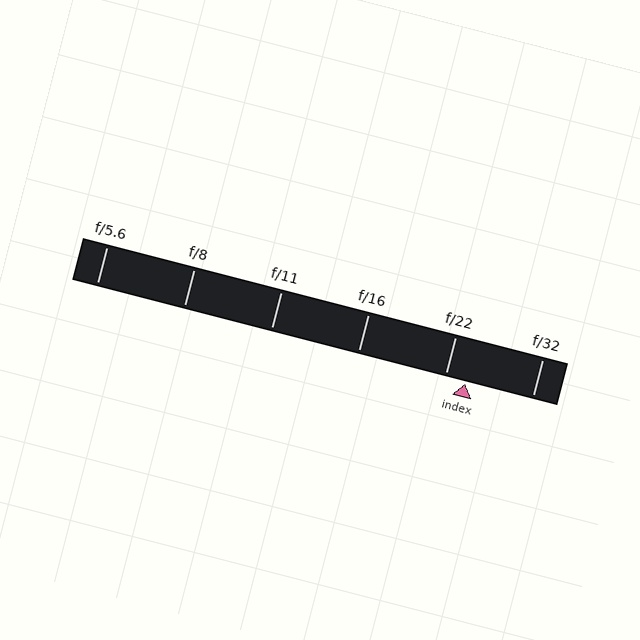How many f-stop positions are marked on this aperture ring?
There are 6 f-stop positions marked.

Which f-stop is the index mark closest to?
The index mark is closest to f/22.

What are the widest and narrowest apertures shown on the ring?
The widest aperture shown is f/5.6 and the narrowest is f/32.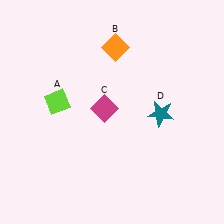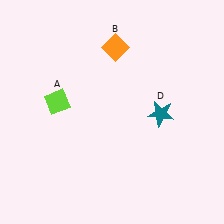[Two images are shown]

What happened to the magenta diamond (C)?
The magenta diamond (C) was removed in Image 2. It was in the top-left area of Image 1.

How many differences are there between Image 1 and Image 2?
There is 1 difference between the two images.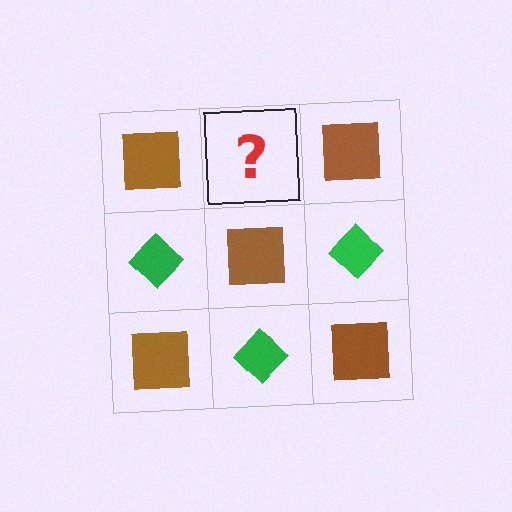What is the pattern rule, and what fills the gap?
The rule is that it alternates brown square and green diamond in a checkerboard pattern. The gap should be filled with a green diamond.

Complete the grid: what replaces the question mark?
The question mark should be replaced with a green diamond.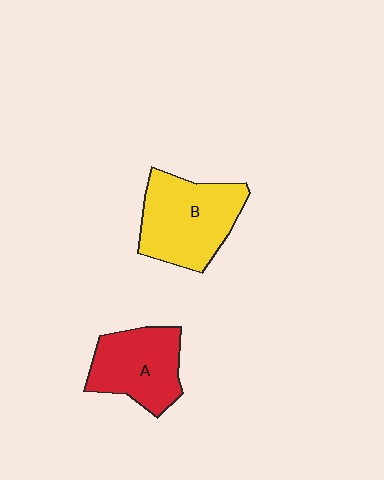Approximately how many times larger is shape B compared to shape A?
Approximately 1.2 times.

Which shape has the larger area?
Shape B (yellow).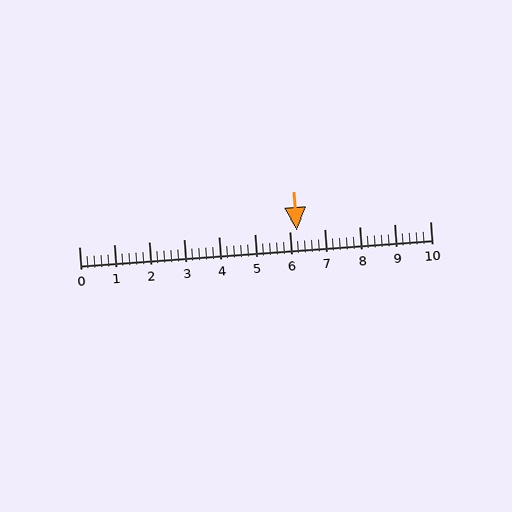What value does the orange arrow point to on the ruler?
The orange arrow points to approximately 6.2.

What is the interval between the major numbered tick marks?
The major tick marks are spaced 1 units apart.